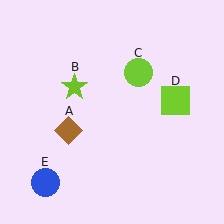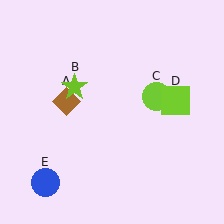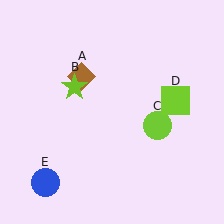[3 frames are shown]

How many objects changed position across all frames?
2 objects changed position: brown diamond (object A), lime circle (object C).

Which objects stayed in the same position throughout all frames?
Lime star (object B) and lime square (object D) and blue circle (object E) remained stationary.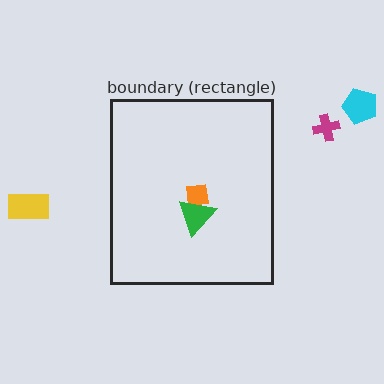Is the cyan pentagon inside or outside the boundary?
Outside.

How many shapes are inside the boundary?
2 inside, 3 outside.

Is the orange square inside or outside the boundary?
Inside.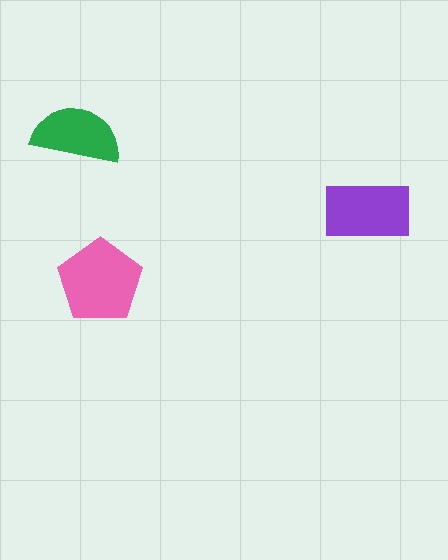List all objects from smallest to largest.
The green semicircle, the purple rectangle, the pink pentagon.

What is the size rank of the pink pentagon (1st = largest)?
1st.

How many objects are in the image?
There are 3 objects in the image.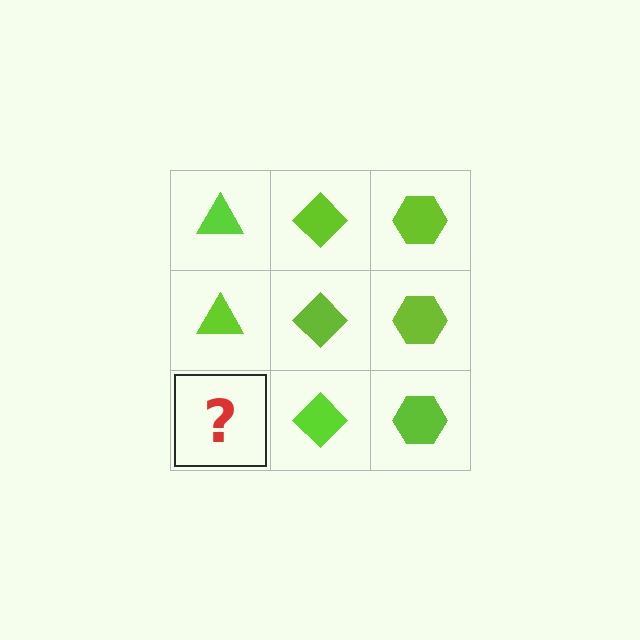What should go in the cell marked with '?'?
The missing cell should contain a lime triangle.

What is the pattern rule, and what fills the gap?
The rule is that each column has a consistent shape. The gap should be filled with a lime triangle.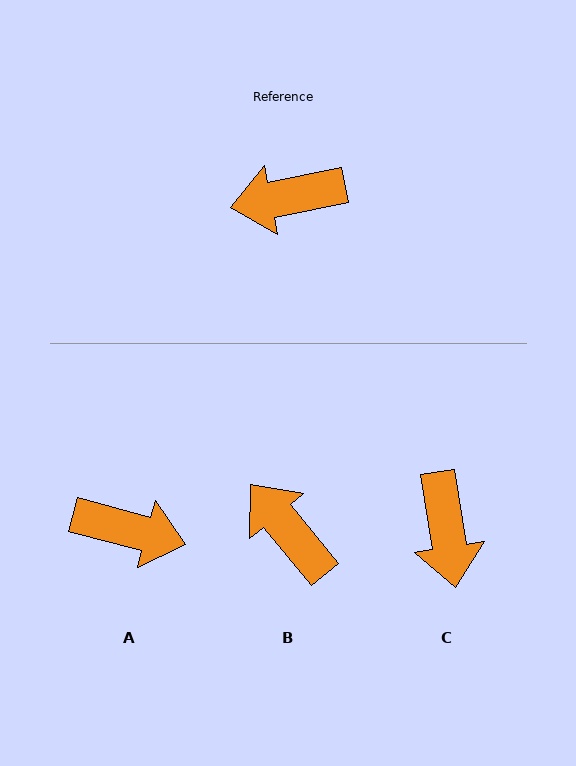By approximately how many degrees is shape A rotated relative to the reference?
Approximately 154 degrees counter-clockwise.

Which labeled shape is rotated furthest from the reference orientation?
A, about 154 degrees away.